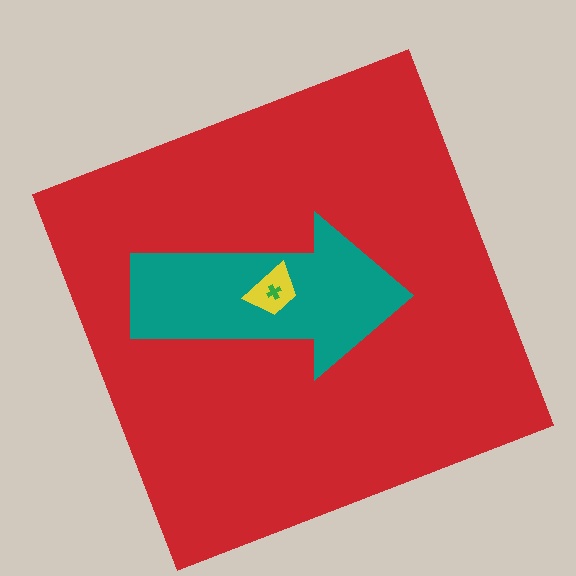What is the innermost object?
The green cross.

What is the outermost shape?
The red square.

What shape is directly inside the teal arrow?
The yellow trapezoid.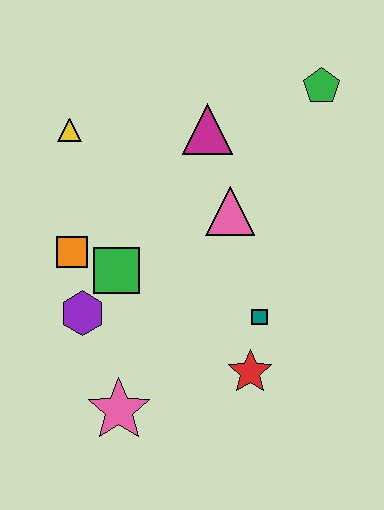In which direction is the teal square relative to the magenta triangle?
The teal square is below the magenta triangle.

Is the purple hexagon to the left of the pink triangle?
Yes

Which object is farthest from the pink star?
The green pentagon is farthest from the pink star.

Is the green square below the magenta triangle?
Yes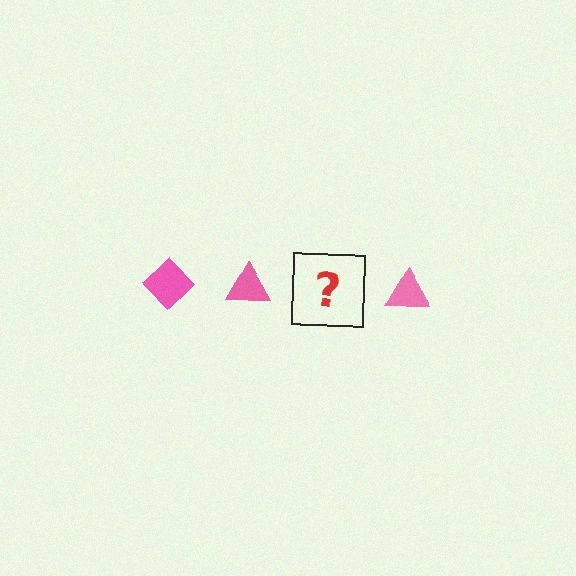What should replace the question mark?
The question mark should be replaced with a pink diamond.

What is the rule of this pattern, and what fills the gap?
The rule is that the pattern cycles through diamond, triangle shapes in pink. The gap should be filled with a pink diamond.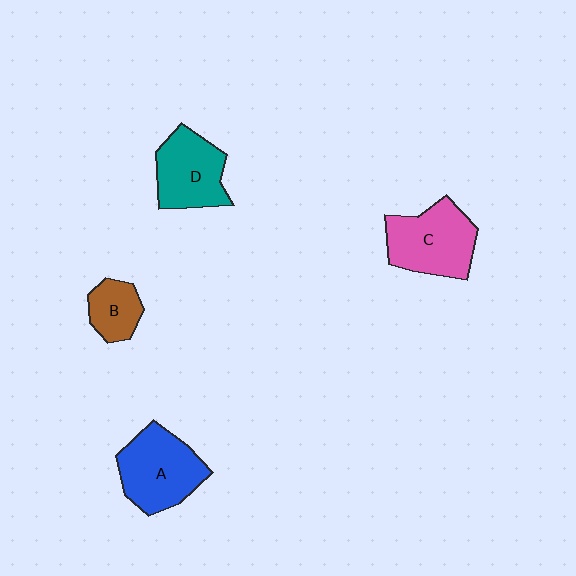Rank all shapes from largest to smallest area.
From largest to smallest: A (blue), C (pink), D (teal), B (brown).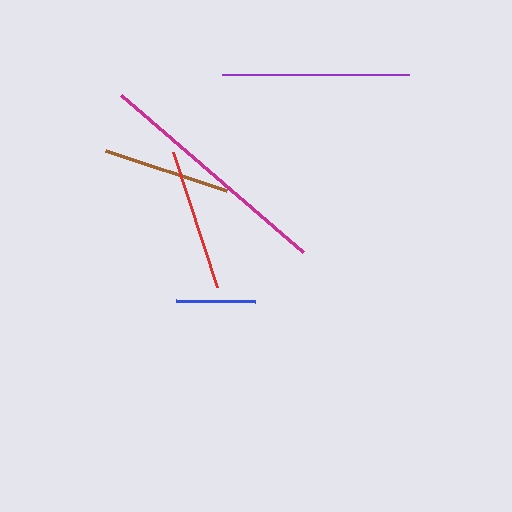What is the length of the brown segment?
The brown segment is approximately 128 pixels long.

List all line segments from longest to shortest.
From longest to shortest: magenta, purple, red, brown, blue.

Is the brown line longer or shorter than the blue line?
The brown line is longer than the blue line.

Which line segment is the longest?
The magenta line is the longest at approximately 240 pixels.